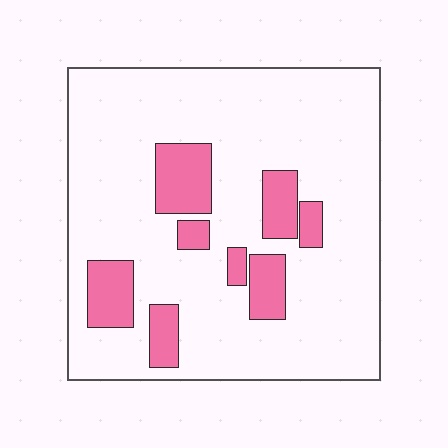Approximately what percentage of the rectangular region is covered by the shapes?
Approximately 15%.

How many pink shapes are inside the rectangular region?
8.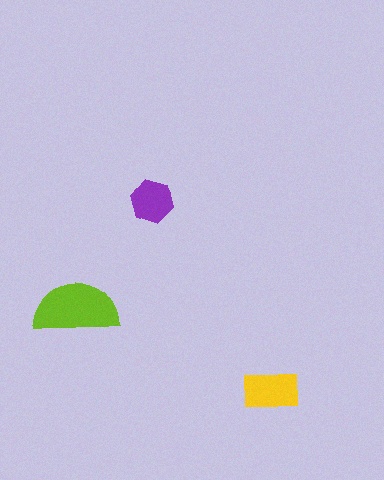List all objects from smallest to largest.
The purple hexagon, the yellow rectangle, the lime semicircle.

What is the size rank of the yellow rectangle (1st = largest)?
2nd.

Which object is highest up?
The purple hexagon is topmost.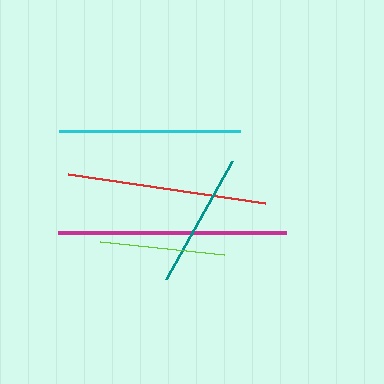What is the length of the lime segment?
The lime segment is approximately 125 pixels long.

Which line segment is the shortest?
The lime line is the shortest at approximately 125 pixels.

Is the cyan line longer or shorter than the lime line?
The cyan line is longer than the lime line.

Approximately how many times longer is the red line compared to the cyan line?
The red line is approximately 1.1 times the length of the cyan line.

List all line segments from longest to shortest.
From longest to shortest: magenta, red, cyan, teal, lime.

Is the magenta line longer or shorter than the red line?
The magenta line is longer than the red line.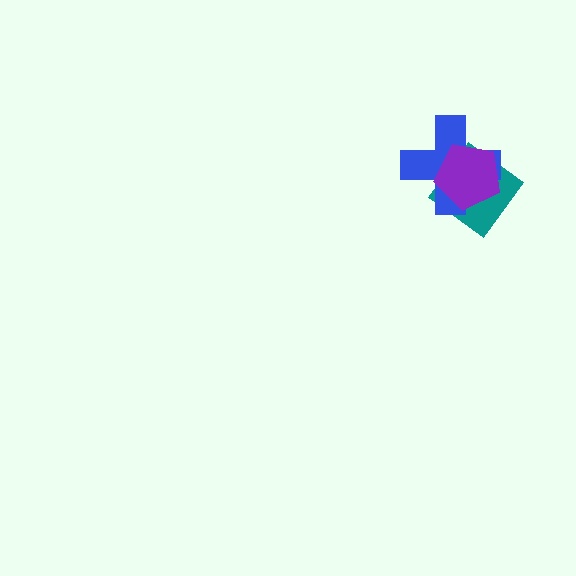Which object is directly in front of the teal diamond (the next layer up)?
The blue cross is directly in front of the teal diamond.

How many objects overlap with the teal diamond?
2 objects overlap with the teal diamond.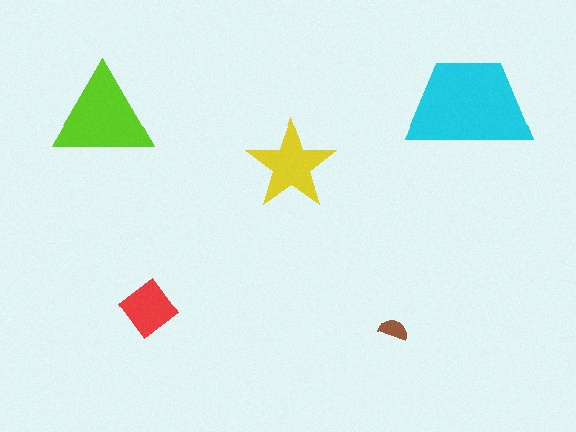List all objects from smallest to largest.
The brown semicircle, the red diamond, the yellow star, the lime triangle, the cyan trapezoid.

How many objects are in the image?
There are 5 objects in the image.